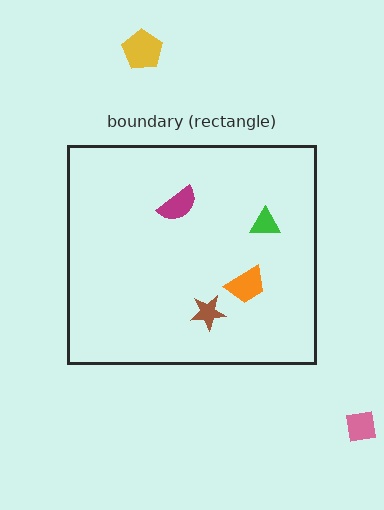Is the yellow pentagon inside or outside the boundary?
Outside.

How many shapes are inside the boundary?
4 inside, 2 outside.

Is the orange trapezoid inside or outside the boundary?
Inside.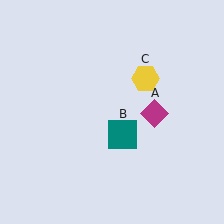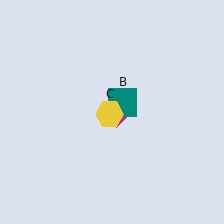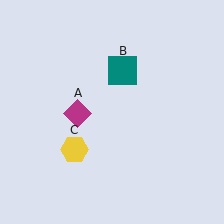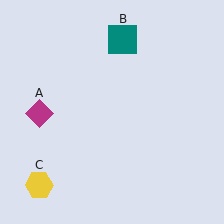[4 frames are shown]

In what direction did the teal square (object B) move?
The teal square (object B) moved up.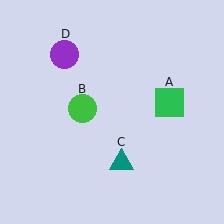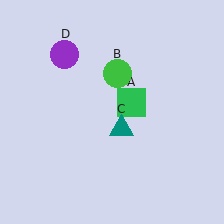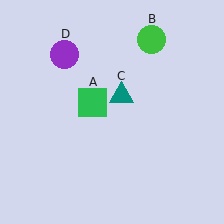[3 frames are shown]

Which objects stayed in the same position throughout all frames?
Purple circle (object D) remained stationary.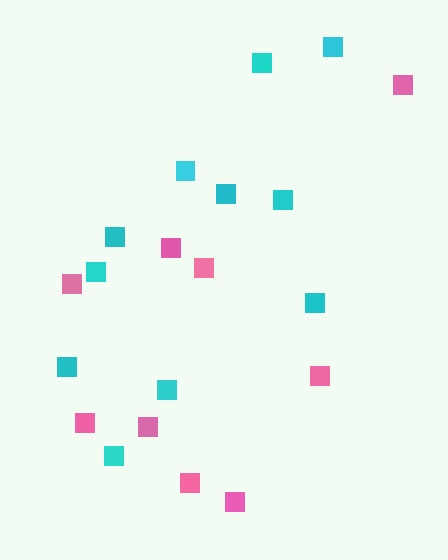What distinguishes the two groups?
There are 2 groups: one group of cyan squares (11) and one group of pink squares (9).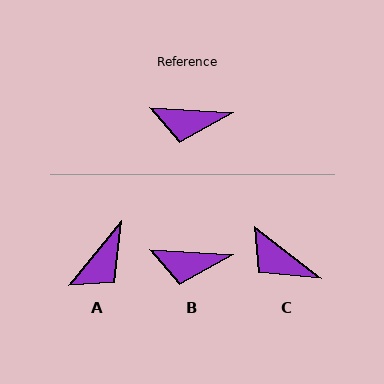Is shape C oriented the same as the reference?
No, it is off by about 35 degrees.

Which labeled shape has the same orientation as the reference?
B.